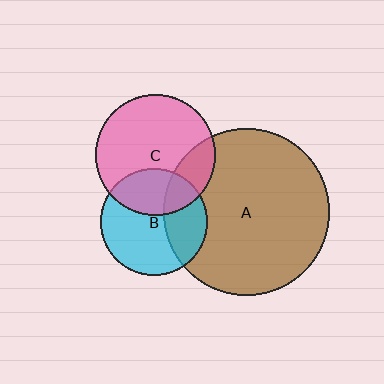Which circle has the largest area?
Circle A (brown).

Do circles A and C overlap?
Yes.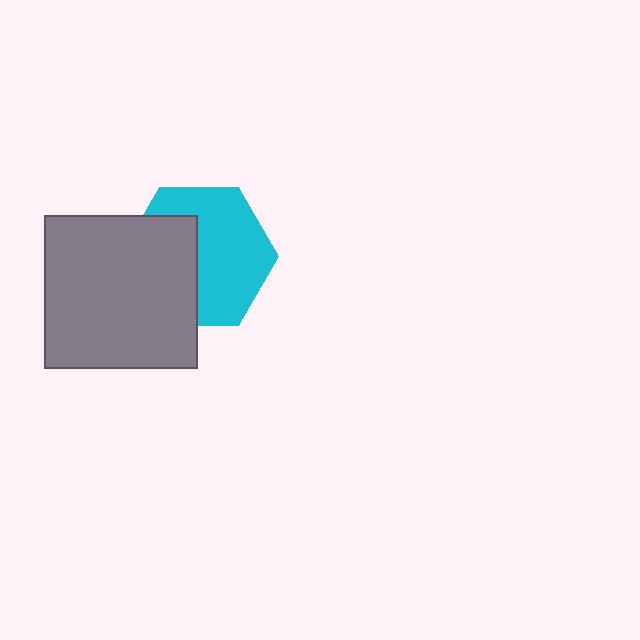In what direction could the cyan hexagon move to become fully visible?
The cyan hexagon could move right. That would shift it out from behind the gray square entirely.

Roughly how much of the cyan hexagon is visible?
About half of it is visible (roughly 59%).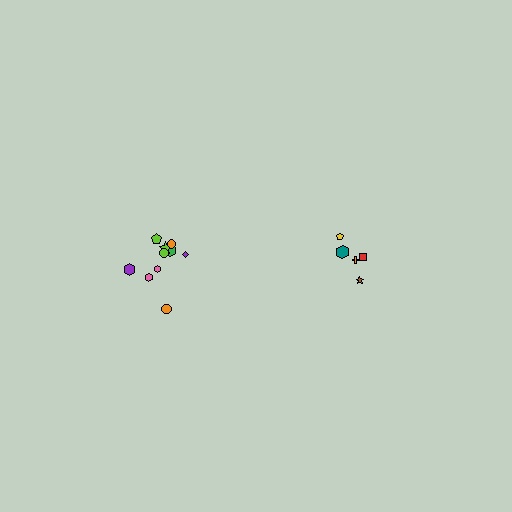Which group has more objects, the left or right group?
The left group.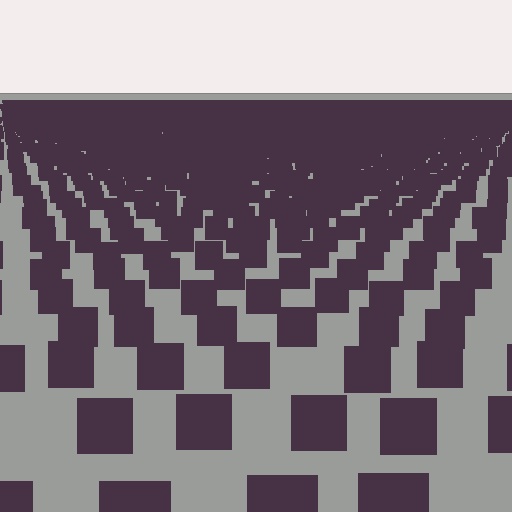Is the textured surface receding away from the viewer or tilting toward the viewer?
The surface is receding away from the viewer. Texture elements get smaller and denser toward the top.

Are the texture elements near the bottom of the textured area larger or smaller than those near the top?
Larger. Near the bottom, elements are closer to the viewer and appear at a bigger on-screen size.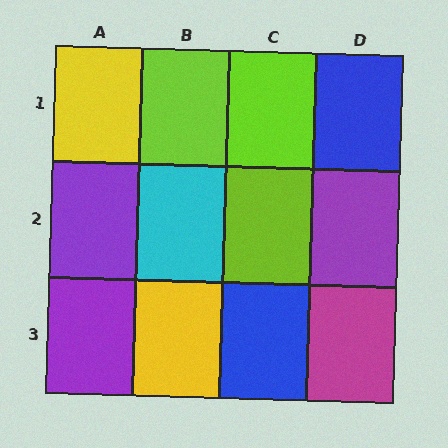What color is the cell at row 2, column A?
Purple.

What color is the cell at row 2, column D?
Purple.